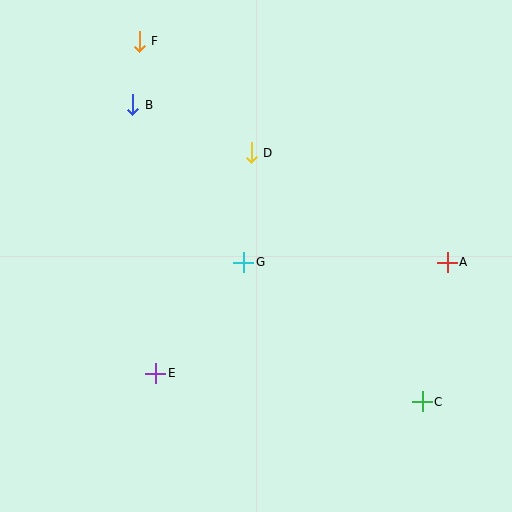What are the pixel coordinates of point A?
Point A is at (447, 262).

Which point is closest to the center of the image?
Point G at (244, 262) is closest to the center.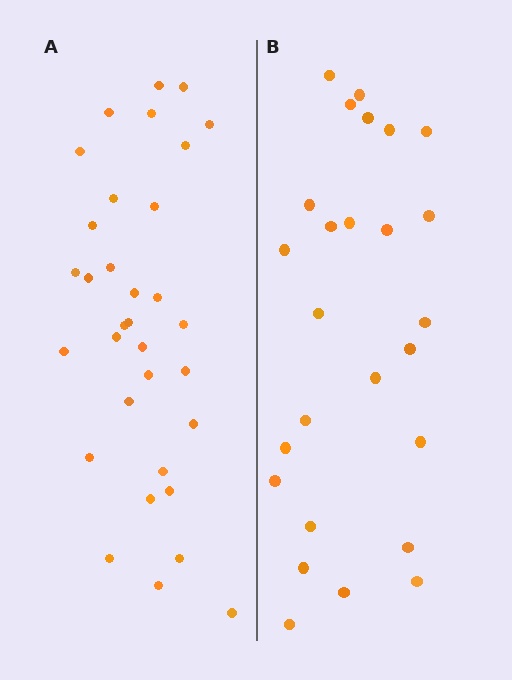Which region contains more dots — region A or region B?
Region A (the left region) has more dots.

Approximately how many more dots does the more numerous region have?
Region A has roughly 8 or so more dots than region B.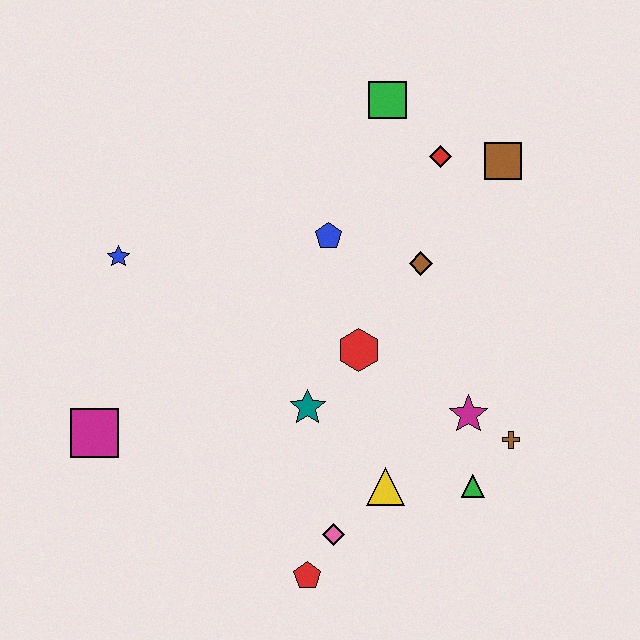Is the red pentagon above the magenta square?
No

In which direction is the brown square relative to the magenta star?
The brown square is above the magenta star.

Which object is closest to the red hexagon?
The teal star is closest to the red hexagon.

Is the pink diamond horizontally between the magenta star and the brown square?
No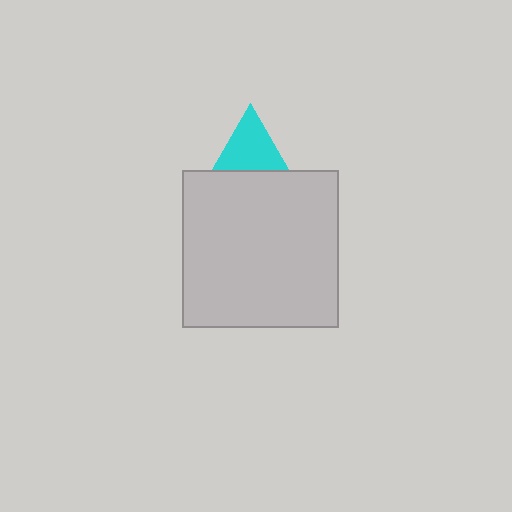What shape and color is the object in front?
The object in front is a light gray square.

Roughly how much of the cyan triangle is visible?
A small part of it is visible (roughly 39%).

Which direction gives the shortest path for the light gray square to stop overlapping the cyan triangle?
Moving down gives the shortest separation.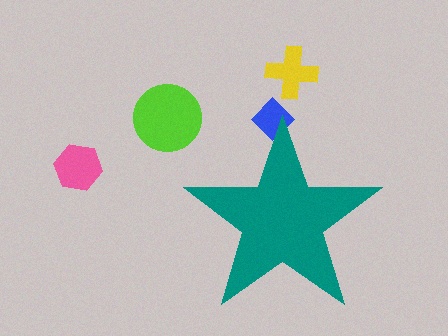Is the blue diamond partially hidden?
Yes, the blue diamond is partially hidden behind the teal star.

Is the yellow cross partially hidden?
No, the yellow cross is fully visible.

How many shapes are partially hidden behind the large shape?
1 shape is partially hidden.